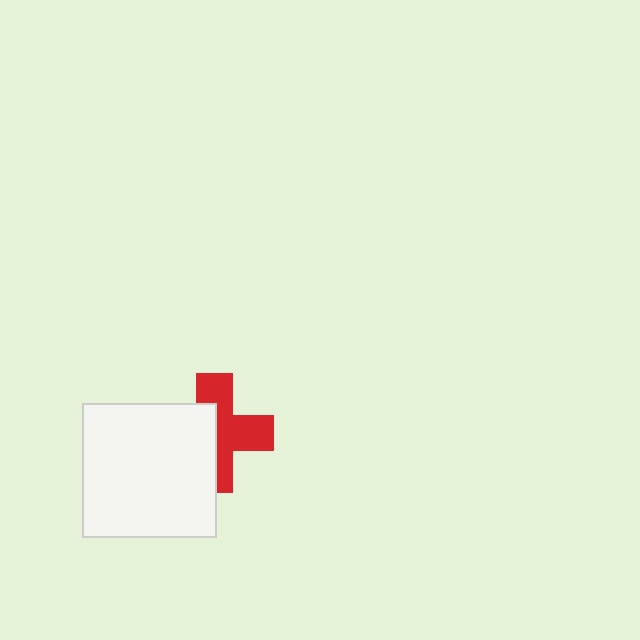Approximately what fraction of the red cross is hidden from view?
Roughly 46% of the red cross is hidden behind the white square.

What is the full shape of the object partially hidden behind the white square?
The partially hidden object is a red cross.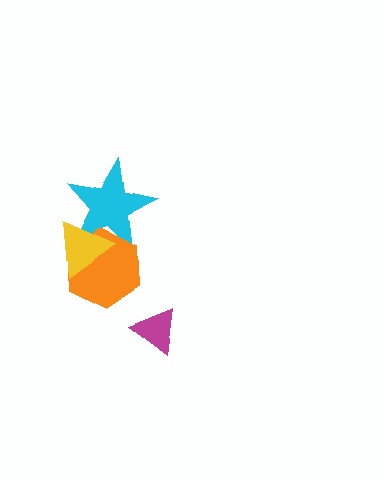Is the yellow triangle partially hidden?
No, no other shape covers it.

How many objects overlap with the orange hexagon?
2 objects overlap with the orange hexagon.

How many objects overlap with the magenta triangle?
0 objects overlap with the magenta triangle.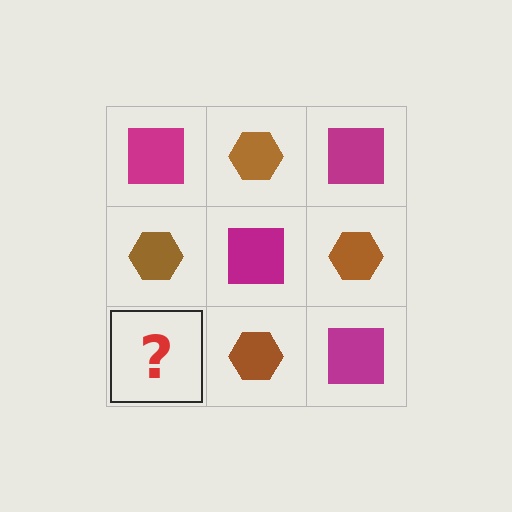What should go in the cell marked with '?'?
The missing cell should contain a magenta square.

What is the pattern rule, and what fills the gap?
The rule is that it alternates magenta square and brown hexagon in a checkerboard pattern. The gap should be filled with a magenta square.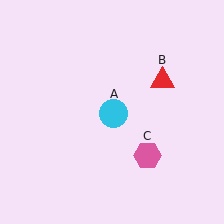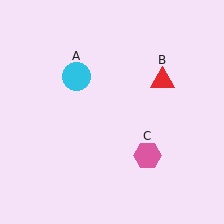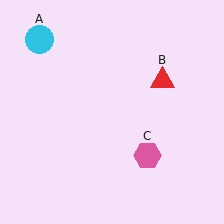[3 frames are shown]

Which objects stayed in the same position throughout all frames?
Red triangle (object B) and pink hexagon (object C) remained stationary.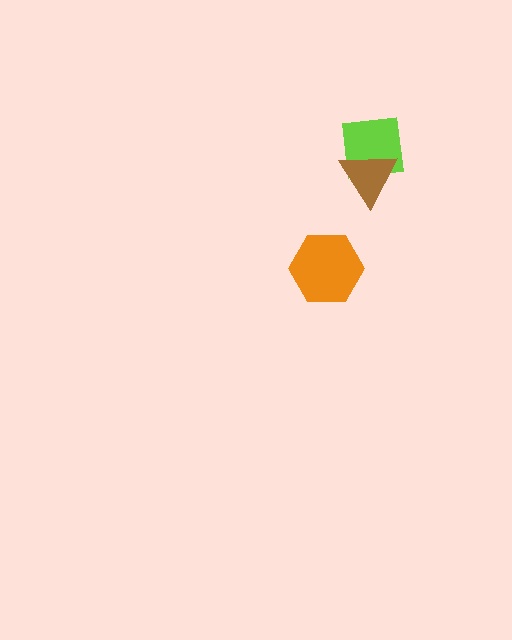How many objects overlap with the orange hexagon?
0 objects overlap with the orange hexagon.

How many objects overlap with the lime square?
1 object overlaps with the lime square.